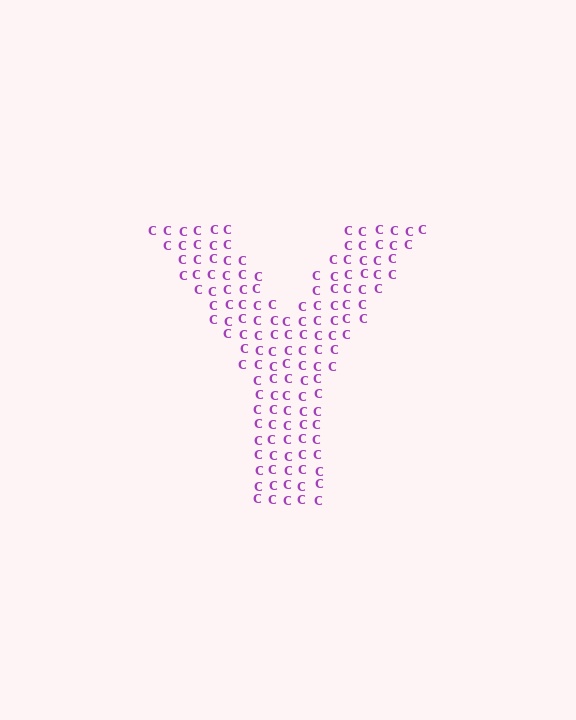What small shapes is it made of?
It is made of small letter C's.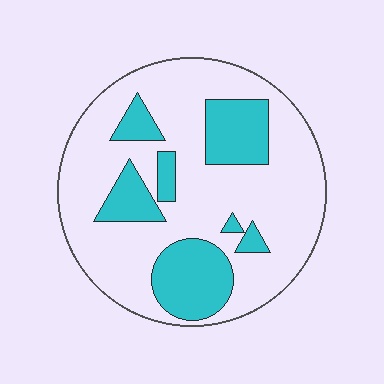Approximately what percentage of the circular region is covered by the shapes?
Approximately 25%.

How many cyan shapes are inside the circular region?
7.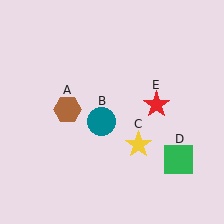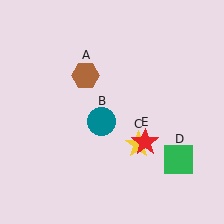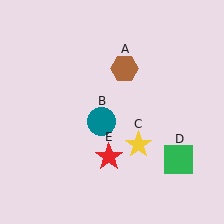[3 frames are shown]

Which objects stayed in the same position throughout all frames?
Teal circle (object B) and yellow star (object C) and green square (object D) remained stationary.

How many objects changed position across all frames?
2 objects changed position: brown hexagon (object A), red star (object E).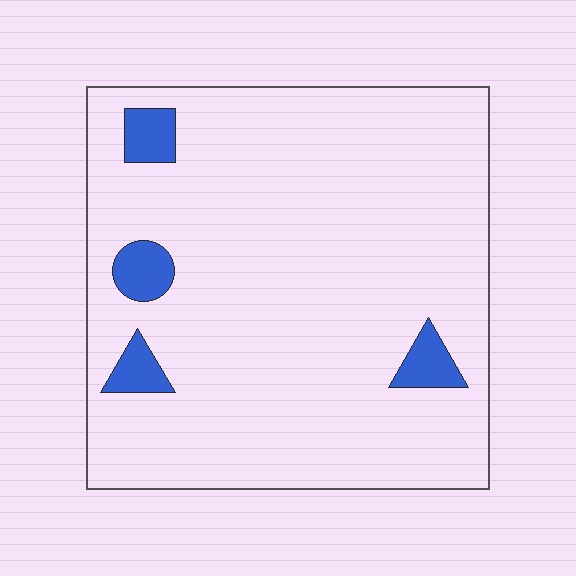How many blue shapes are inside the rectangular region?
4.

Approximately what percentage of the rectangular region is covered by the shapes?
Approximately 5%.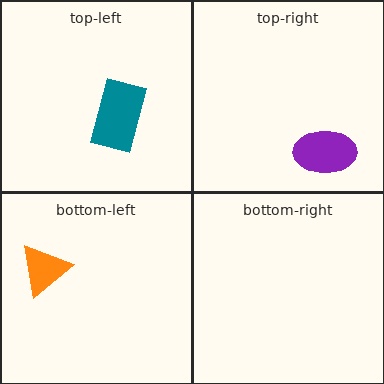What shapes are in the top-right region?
The purple ellipse.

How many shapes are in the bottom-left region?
1.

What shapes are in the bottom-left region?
The orange triangle.